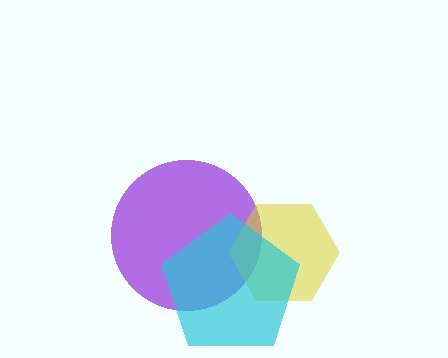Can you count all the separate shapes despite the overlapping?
Yes, there are 3 separate shapes.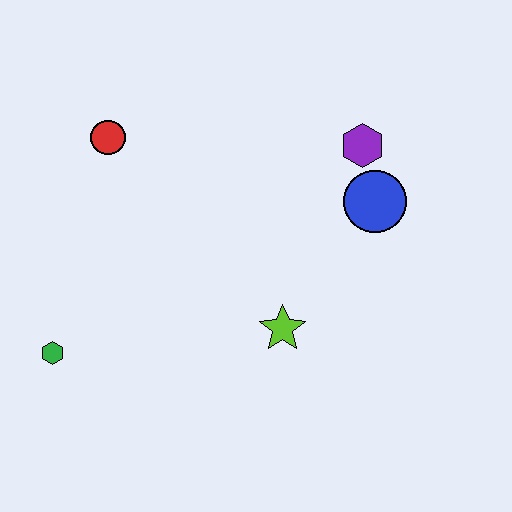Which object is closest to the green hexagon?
The red circle is closest to the green hexagon.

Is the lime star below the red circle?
Yes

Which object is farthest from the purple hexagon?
The green hexagon is farthest from the purple hexagon.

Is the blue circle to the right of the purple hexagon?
Yes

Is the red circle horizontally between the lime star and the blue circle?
No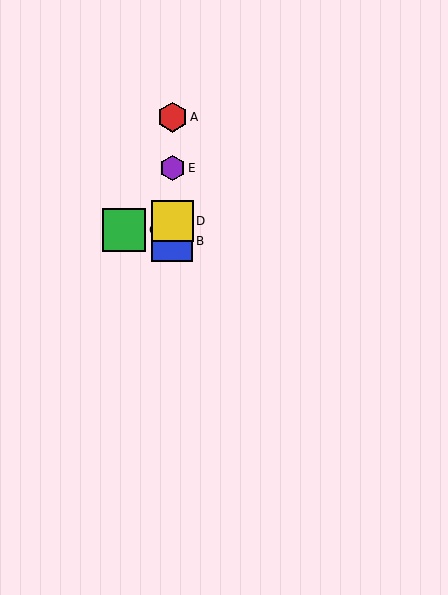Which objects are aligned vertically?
Objects A, B, D, E are aligned vertically.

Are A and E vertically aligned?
Yes, both are at x≈172.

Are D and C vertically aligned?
No, D is at x≈172 and C is at x≈124.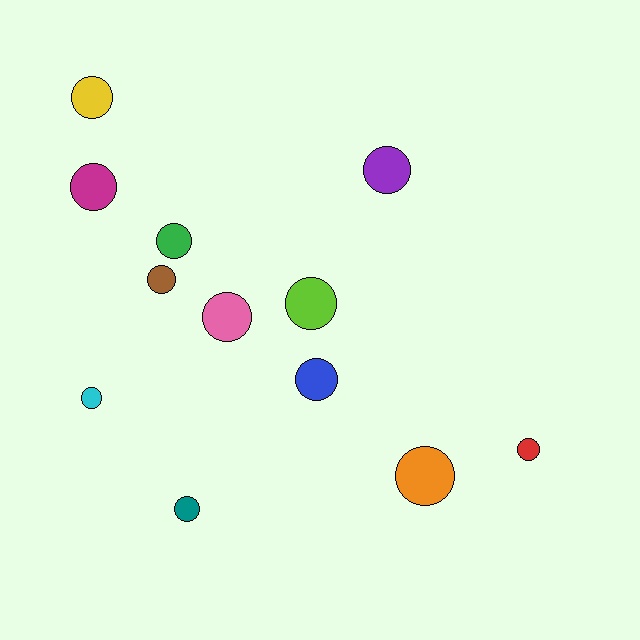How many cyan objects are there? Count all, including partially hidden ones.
There is 1 cyan object.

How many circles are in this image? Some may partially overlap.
There are 12 circles.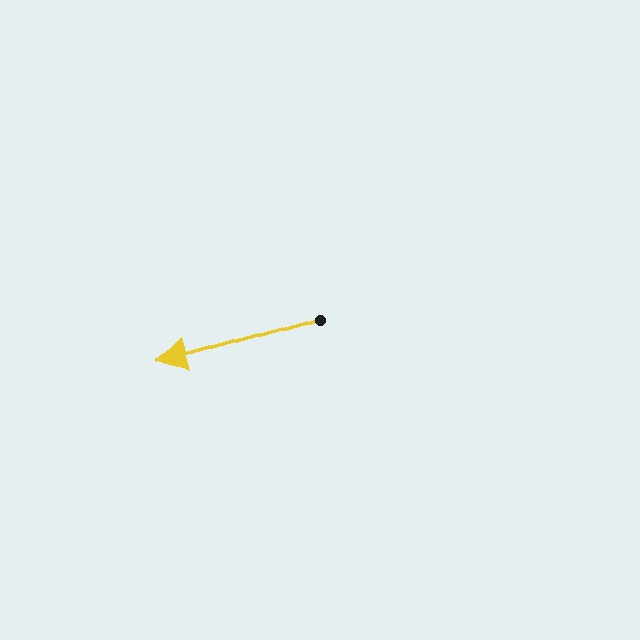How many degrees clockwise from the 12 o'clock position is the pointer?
Approximately 254 degrees.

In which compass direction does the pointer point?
West.